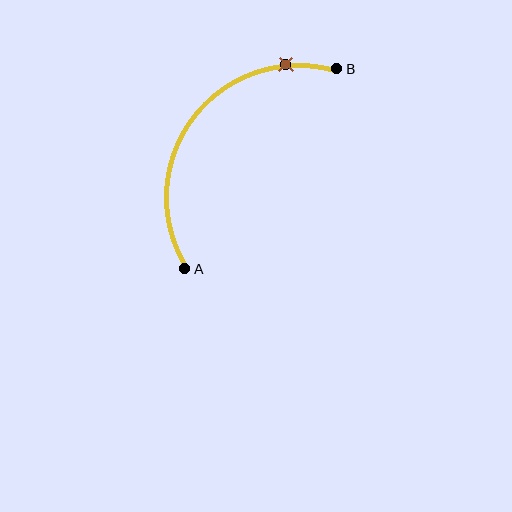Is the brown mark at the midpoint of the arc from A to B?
No. The brown mark lies on the arc but is closer to endpoint B. The arc midpoint would be at the point on the curve equidistant along the arc from both A and B.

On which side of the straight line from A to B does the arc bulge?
The arc bulges above and to the left of the straight line connecting A and B.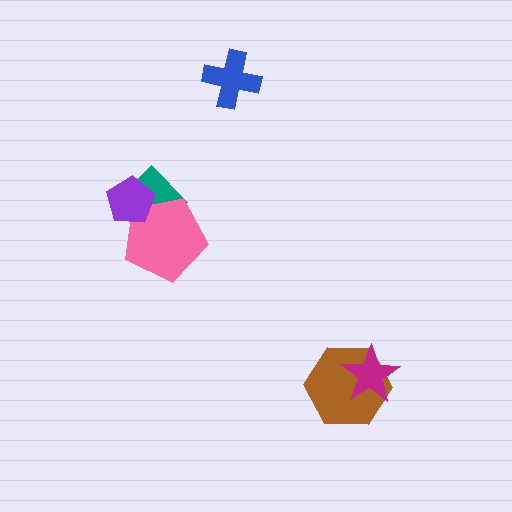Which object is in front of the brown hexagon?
The magenta star is in front of the brown hexagon.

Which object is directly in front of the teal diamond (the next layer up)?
The pink pentagon is directly in front of the teal diamond.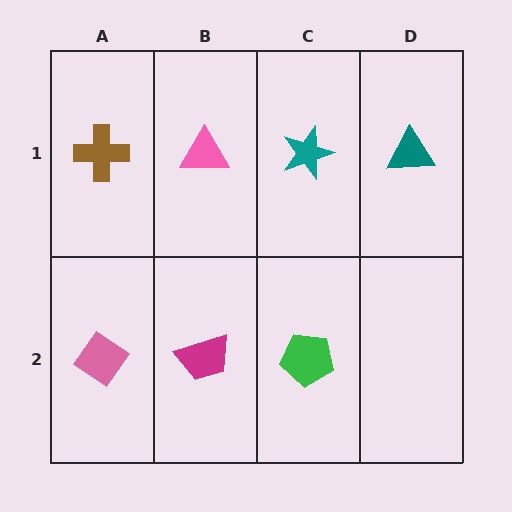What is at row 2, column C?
A green pentagon.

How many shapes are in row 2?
3 shapes.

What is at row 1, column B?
A pink triangle.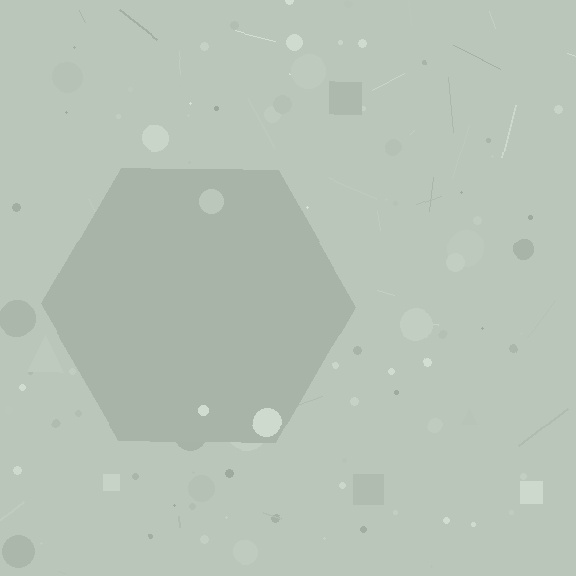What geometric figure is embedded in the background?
A hexagon is embedded in the background.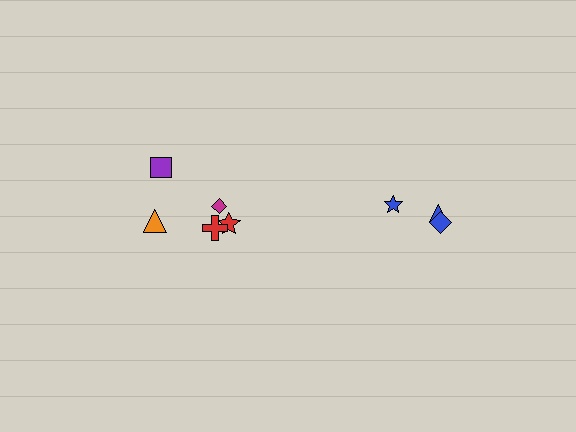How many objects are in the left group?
There are 5 objects.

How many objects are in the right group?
There are 3 objects.